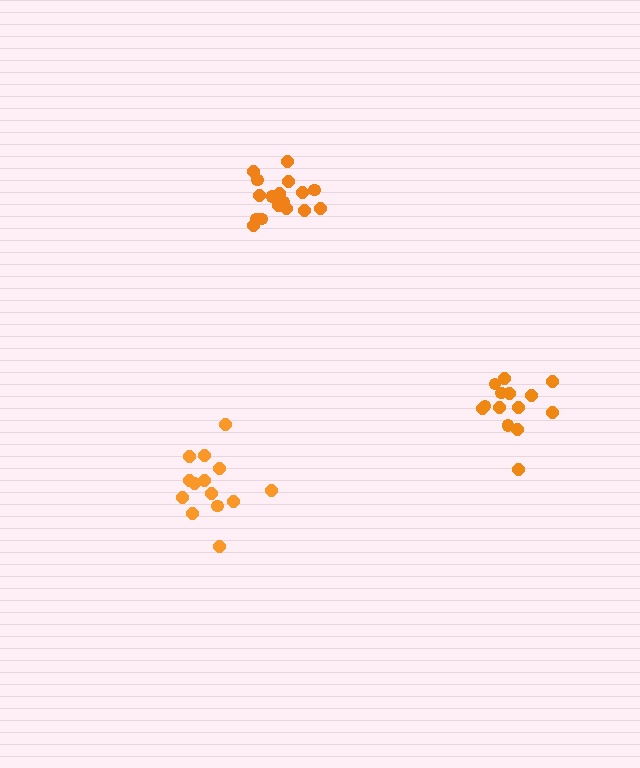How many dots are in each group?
Group 1: 18 dots, Group 2: 14 dots, Group 3: 14 dots (46 total).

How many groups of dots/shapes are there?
There are 3 groups.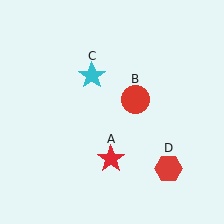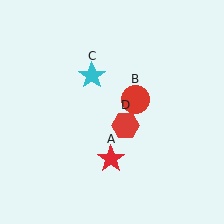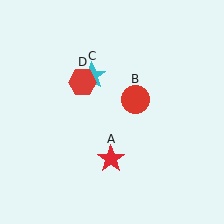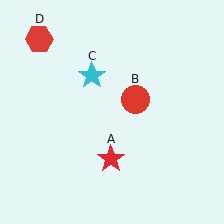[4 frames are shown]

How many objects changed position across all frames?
1 object changed position: red hexagon (object D).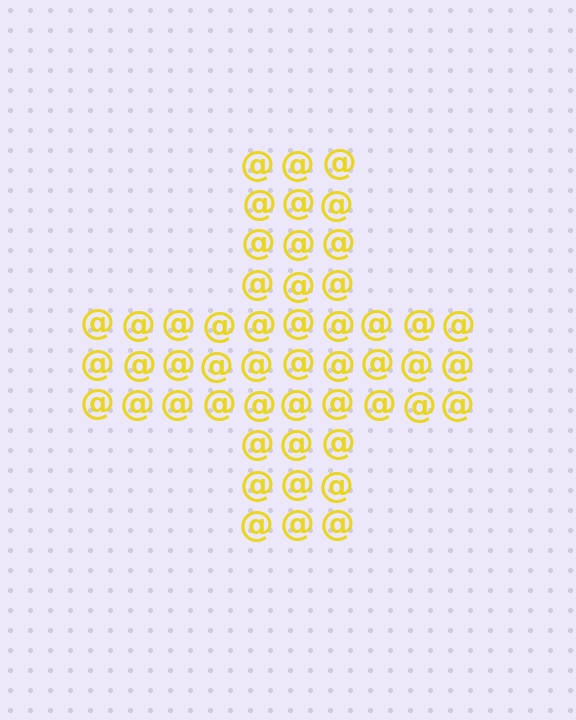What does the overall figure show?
The overall figure shows a cross.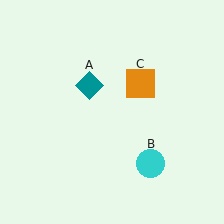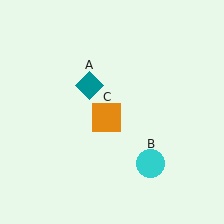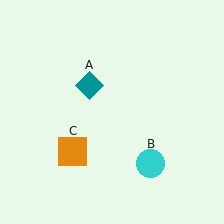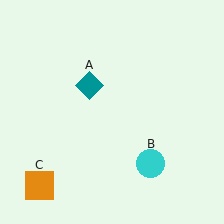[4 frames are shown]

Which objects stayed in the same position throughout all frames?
Teal diamond (object A) and cyan circle (object B) remained stationary.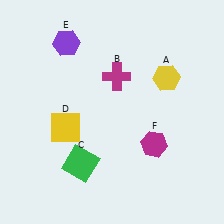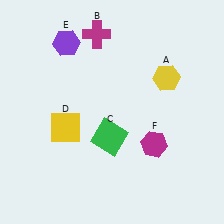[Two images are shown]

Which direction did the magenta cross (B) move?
The magenta cross (B) moved up.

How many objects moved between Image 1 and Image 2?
2 objects moved between the two images.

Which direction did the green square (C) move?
The green square (C) moved right.